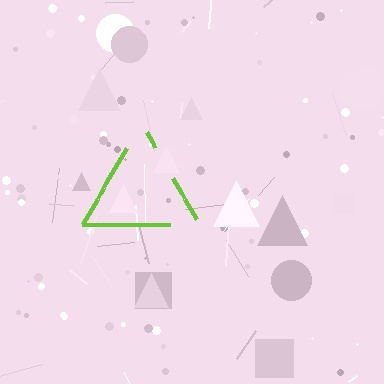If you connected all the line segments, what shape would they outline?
They would outline a triangle.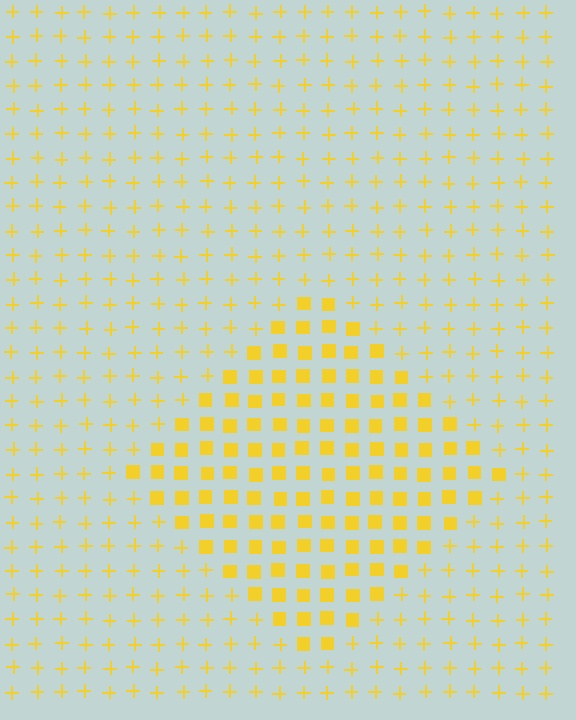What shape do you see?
I see a diamond.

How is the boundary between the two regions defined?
The boundary is defined by a change in element shape: squares inside vs. plus signs outside. All elements share the same color and spacing.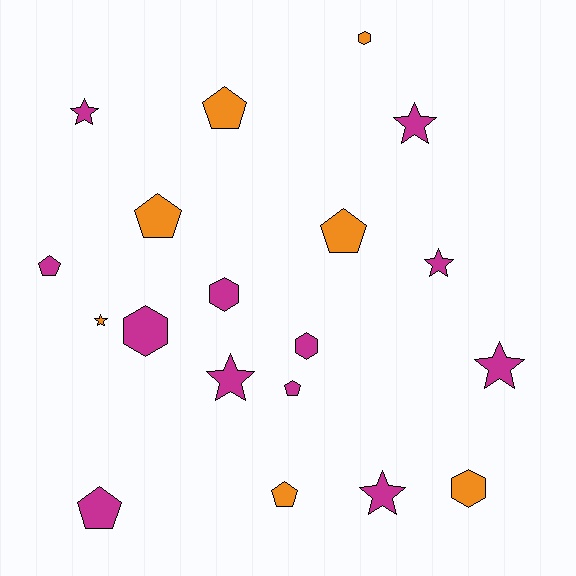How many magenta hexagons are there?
There are 3 magenta hexagons.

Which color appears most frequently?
Magenta, with 12 objects.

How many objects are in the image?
There are 19 objects.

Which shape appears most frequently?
Star, with 7 objects.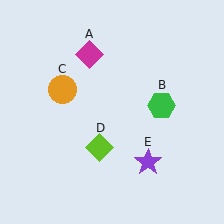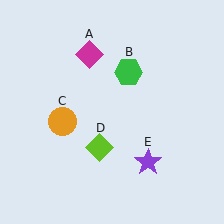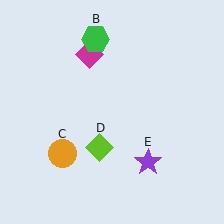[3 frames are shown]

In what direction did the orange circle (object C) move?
The orange circle (object C) moved down.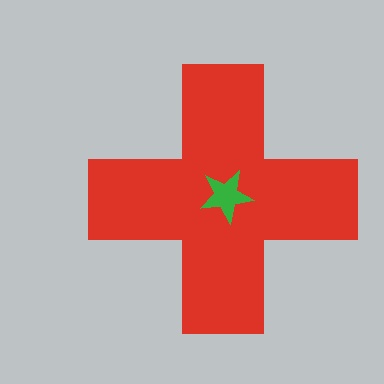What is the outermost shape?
The red cross.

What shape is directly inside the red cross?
The green star.